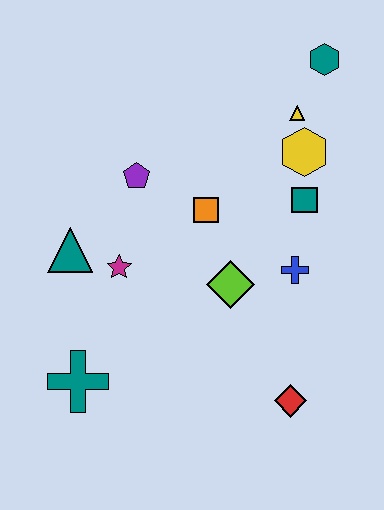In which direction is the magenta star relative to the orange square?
The magenta star is to the left of the orange square.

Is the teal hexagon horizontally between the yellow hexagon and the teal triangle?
No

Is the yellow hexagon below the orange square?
No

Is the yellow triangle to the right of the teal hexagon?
No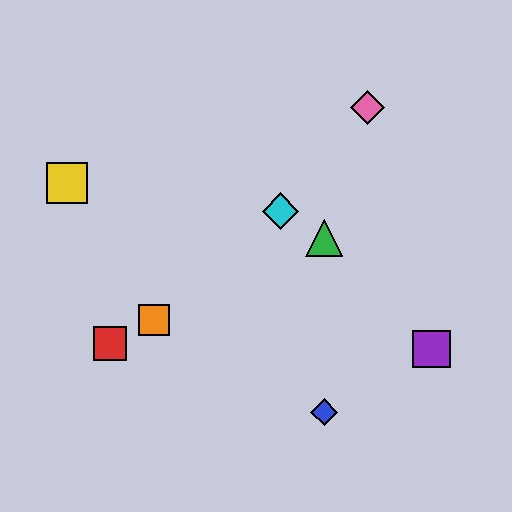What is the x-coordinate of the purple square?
The purple square is at x≈432.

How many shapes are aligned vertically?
2 shapes (the blue diamond, the green triangle) are aligned vertically.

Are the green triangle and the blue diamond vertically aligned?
Yes, both are at x≈324.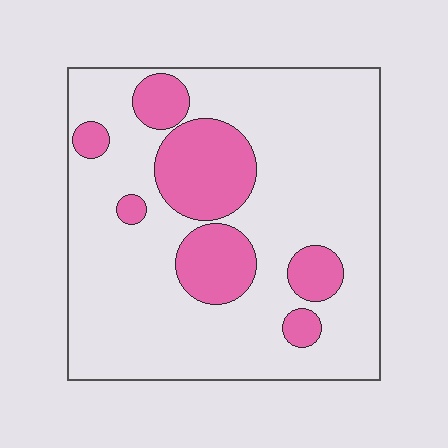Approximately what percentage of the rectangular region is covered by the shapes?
Approximately 20%.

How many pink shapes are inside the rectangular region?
7.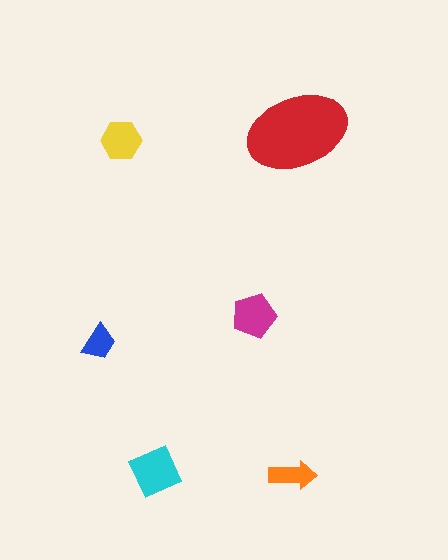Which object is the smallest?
The blue trapezoid.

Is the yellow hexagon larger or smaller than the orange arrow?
Larger.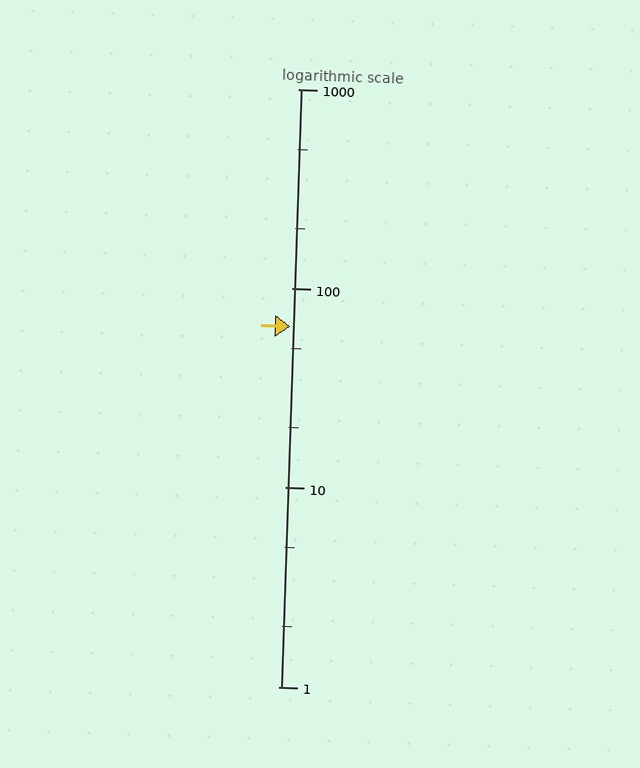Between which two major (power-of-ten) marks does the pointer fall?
The pointer is between 10 and 100.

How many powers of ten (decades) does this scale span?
The scale spans 3 decades, from 1 to 1000.